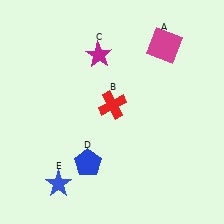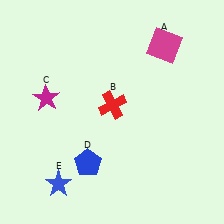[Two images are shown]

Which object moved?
The magenta star (C) moved left.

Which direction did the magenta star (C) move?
The magenta star (C) moved left.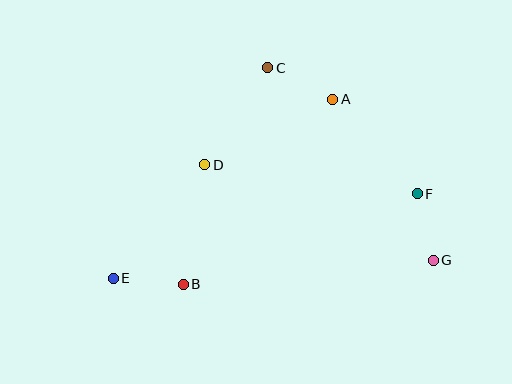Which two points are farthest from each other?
Points E and G are farthest from each other.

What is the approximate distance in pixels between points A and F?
The distance between A and F is approximately 127 pixels.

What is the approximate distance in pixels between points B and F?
The distance between B and F is approximately 251 pixels.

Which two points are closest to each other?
Points F and G are closest to each other.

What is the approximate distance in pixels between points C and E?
The distance between C and E is approximately 261 pixels.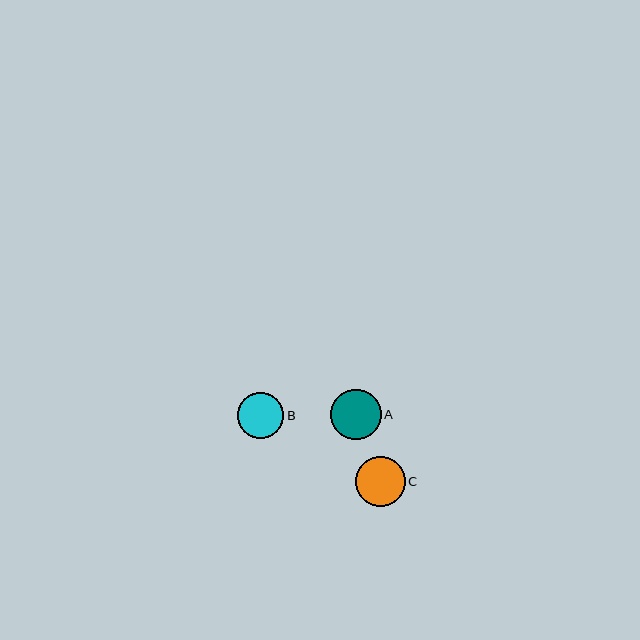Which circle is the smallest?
Circle B is the smallest with a size of approximately 46 pixels.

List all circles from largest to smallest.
From largest to smallest: A, C, B.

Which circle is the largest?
Circle A is the largest with a size of approximately 50 pixels.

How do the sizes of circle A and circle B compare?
Circle A and circle B are approximately the same size.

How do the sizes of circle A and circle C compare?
Circle A and circle C are approximately the same size.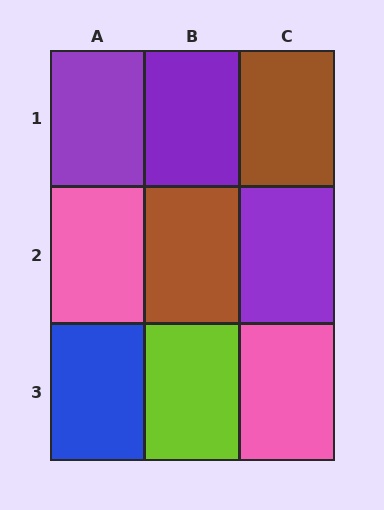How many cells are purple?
3 cells are purple.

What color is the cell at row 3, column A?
Blue.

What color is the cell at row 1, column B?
Purple.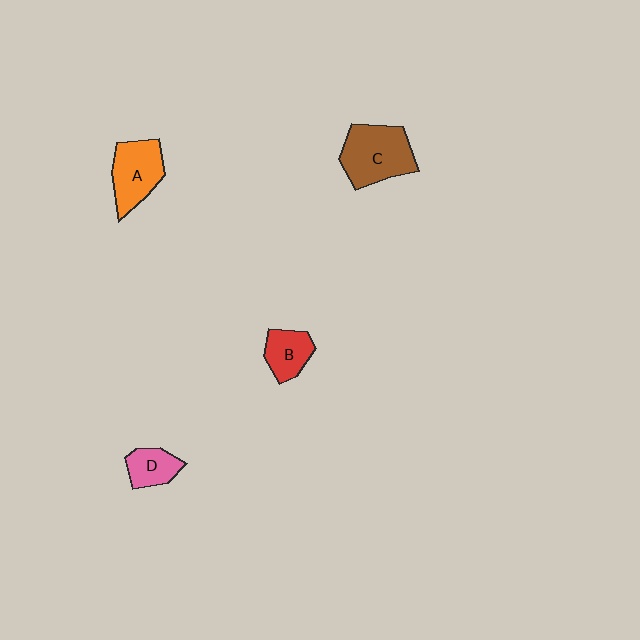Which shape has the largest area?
Shape C (brown).